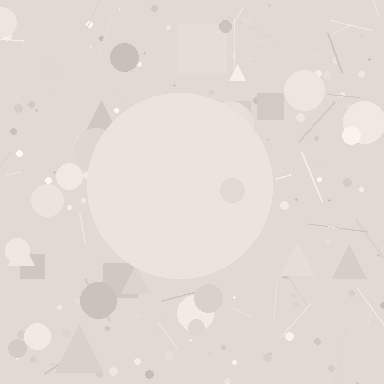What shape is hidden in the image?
A circle is hidden in the image.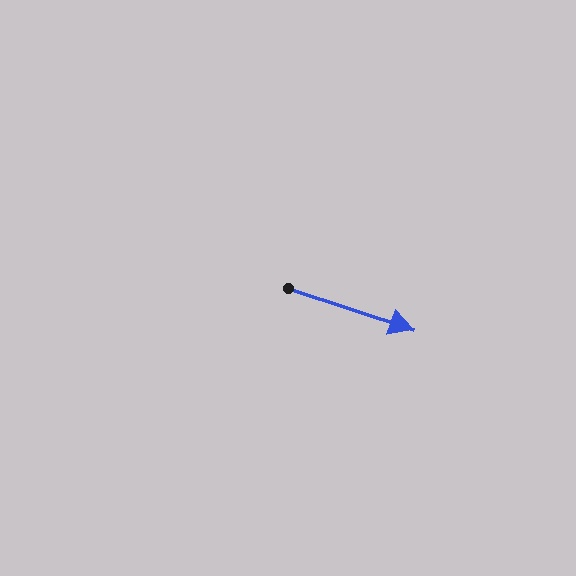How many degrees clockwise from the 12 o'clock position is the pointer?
Approximately 108 degrees.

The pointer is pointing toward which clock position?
Roughly 4 o'clock.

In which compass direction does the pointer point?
East.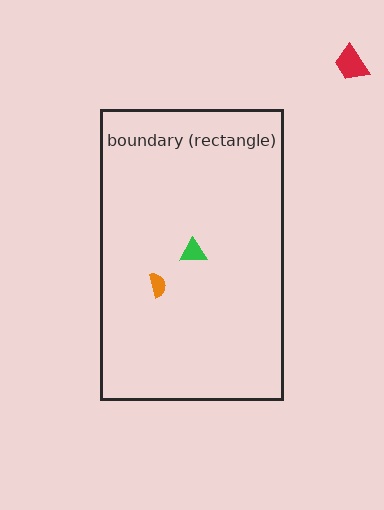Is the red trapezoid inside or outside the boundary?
Outside.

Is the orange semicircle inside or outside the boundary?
Inside.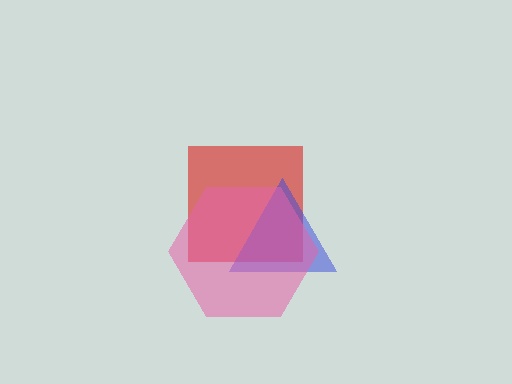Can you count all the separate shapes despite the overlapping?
Yes, there are 3 separate shapes.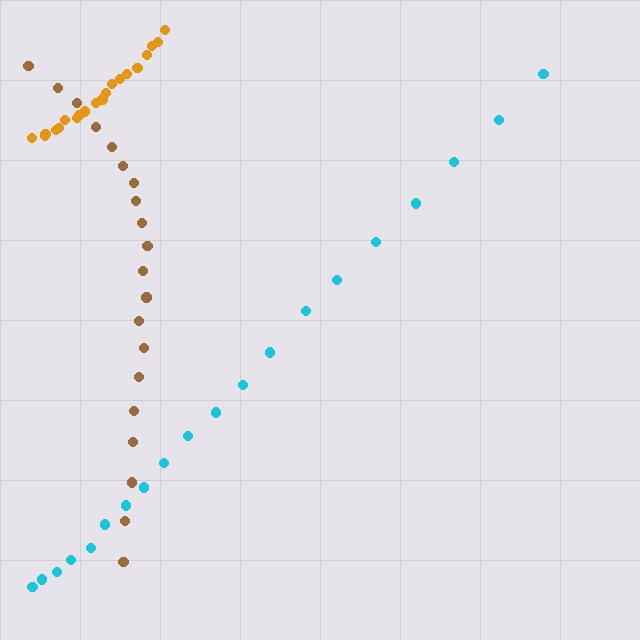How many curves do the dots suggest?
There are 3 distinct paths.